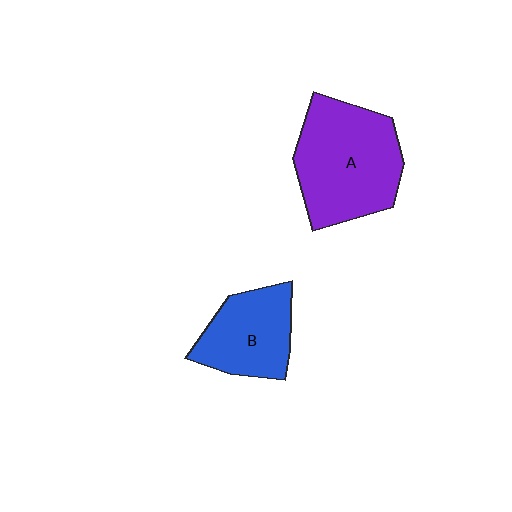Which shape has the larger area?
Shape A (purple).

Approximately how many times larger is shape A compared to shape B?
Approximately 1.5 times.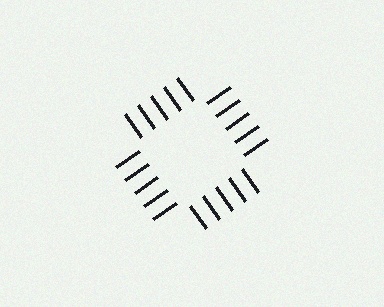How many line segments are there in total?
20 — 5 along each of the 4 edges.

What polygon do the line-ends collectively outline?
An illusory square — the line segments terminate on its edges but no continuous stroke is drawn.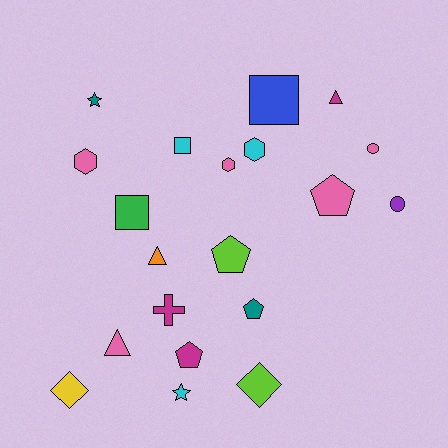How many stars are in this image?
There are 2 stars.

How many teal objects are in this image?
There are 2 teal objects.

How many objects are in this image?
There are 20 objects.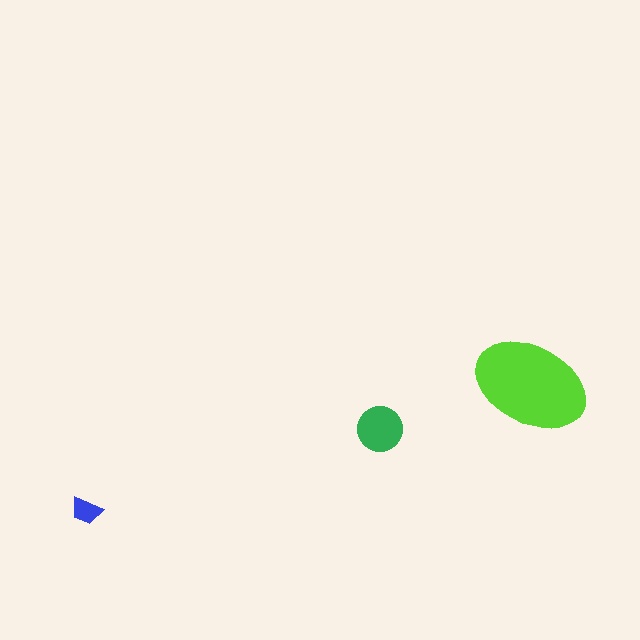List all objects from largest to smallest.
The lime ellipse, the green circle, the blue trapezoid.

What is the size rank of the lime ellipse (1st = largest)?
1st.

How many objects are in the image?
There are 3 objects in the image.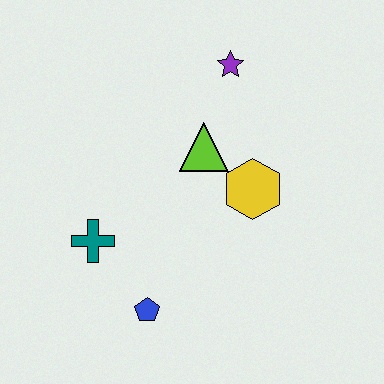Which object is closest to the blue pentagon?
The teal cross is closest to the blue pentagon.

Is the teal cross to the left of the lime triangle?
Yes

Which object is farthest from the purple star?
The blue pentagon is farthest from the purple star.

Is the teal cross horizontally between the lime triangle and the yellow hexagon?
No